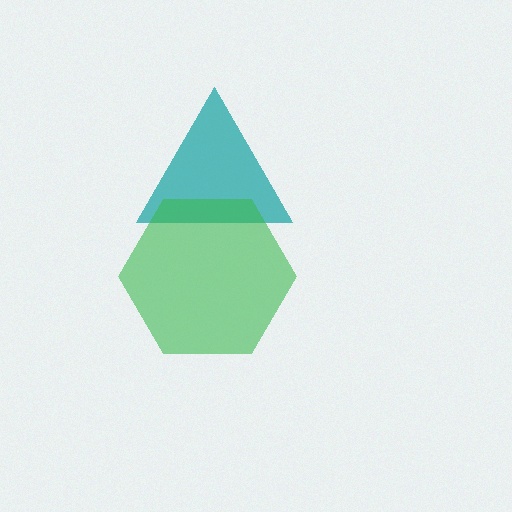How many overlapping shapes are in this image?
There are 2 overlapping shapes in the image.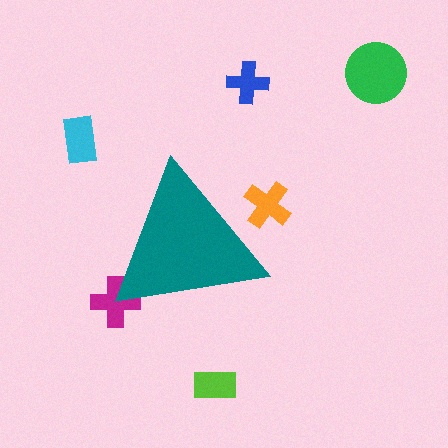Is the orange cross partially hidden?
Yes, the orange cross is partially hidden behind the teal triangle.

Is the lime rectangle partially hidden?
No, the lime rectangle is fully visible.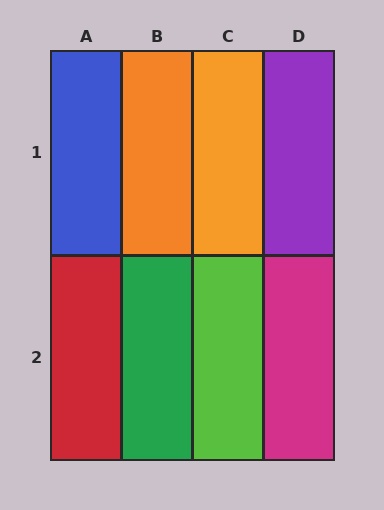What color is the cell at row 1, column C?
Orange.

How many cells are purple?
1 cell is purple.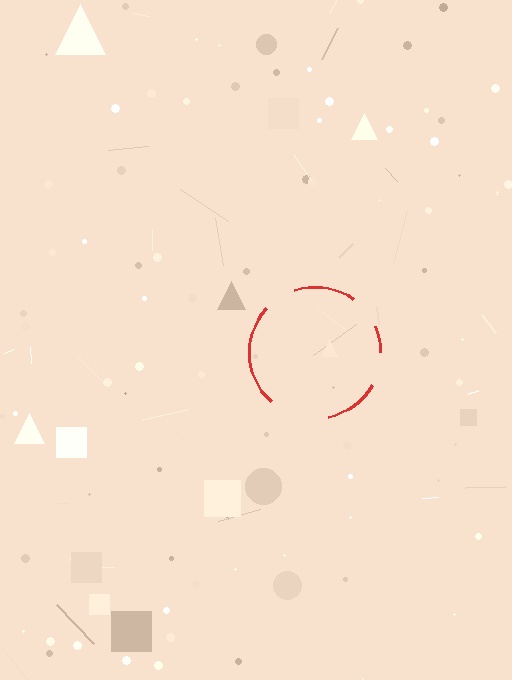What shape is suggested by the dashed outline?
The dashed outline suggests a circle.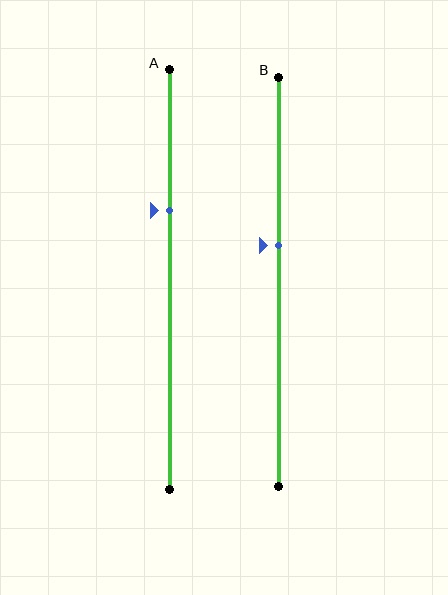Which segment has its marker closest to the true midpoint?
Segment B has its marker closest to the true midpoint.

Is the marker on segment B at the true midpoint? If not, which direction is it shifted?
No, the marker on segment B is shifted upward by about 9% of the segment length.